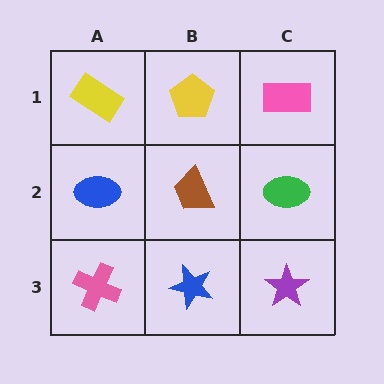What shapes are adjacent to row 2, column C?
A pink rectangle (row 1, column C), a purple star (row 3, column C), a brown trapezoid (row 2, column B).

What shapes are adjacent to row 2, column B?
A yellow pentagon (row 1, column B), a blue star (row 3, column B), a blue ellipse (row 2, column A), a green ellipse (row 2, column C).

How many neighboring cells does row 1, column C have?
2.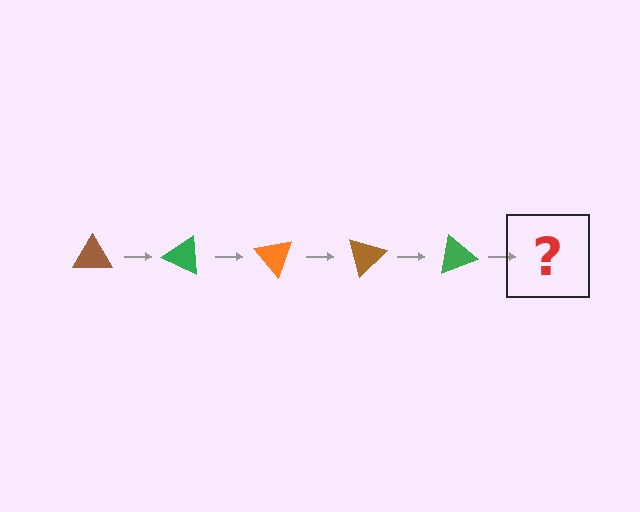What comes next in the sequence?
The next element should be an orange triangle, rotated 125 degrees from the start.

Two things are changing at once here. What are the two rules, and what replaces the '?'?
The two rules are that it rotates 25 degrees each step and the color cycles through brown, green, and orange. The '?' should be an orange triangle, rotated 125 degrees from the start.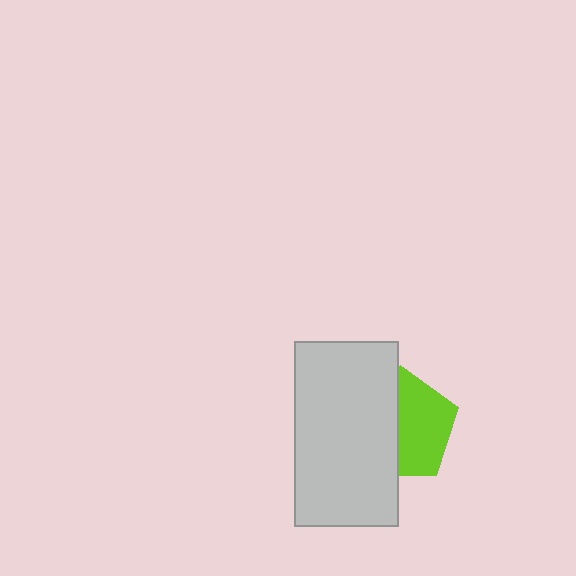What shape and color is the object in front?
The object in front is a light gray rectangle.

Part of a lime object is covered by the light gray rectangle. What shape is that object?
It is a pentagon.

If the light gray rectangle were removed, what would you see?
You would see the complete lime pentagon.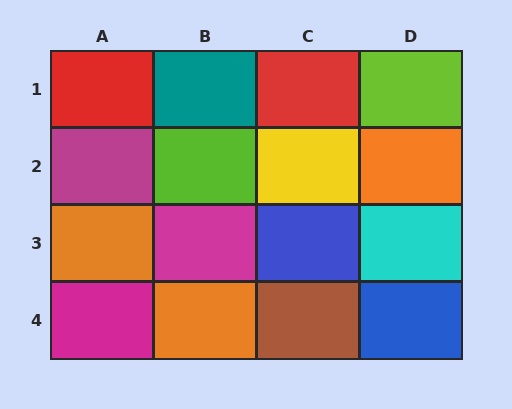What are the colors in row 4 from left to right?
Magenta, orange, brown, blue.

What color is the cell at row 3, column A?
Orange.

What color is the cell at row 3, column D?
Cyan.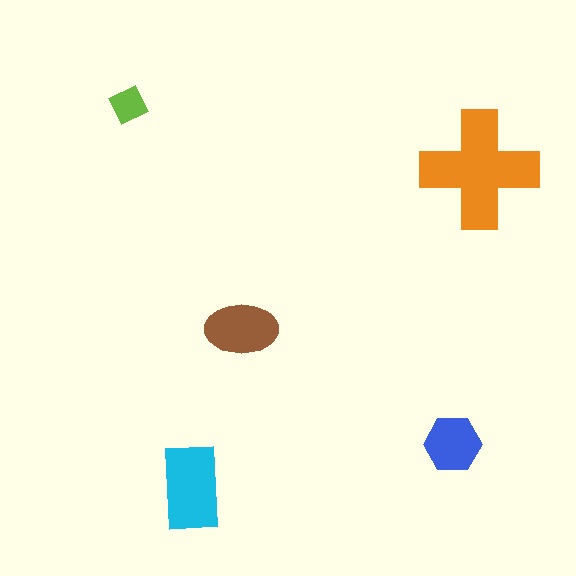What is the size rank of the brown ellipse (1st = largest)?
3rd.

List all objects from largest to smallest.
The orange cross, the cyan rectangle, the brown ellipse, the blue hexagon, the lime square.